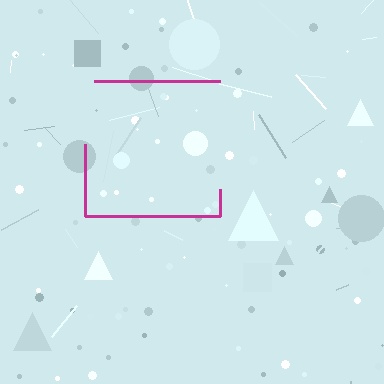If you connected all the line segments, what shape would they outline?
They would outline a square.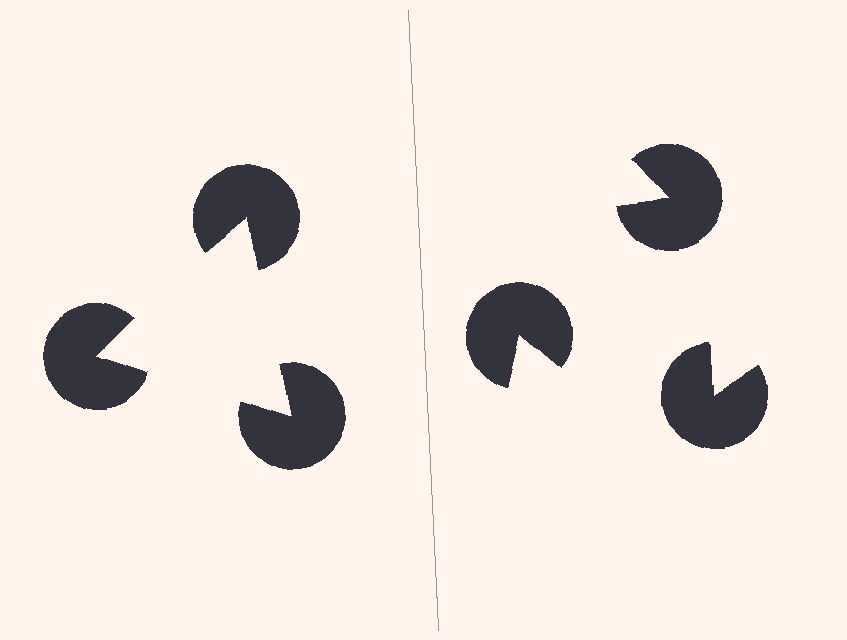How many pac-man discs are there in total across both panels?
6 — 3 on each side.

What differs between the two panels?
The pac-man discs are positioned identically on both sides; only the wedge orientations differ. On the left they align to a triangle; on the right they are misaligned.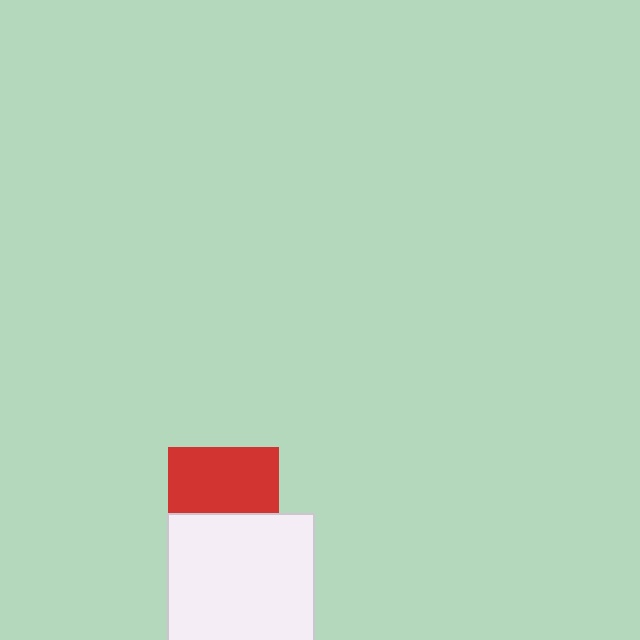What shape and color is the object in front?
The object in front is a white square.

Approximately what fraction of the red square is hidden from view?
Roughly 40% of the red square is hidden behind the white square.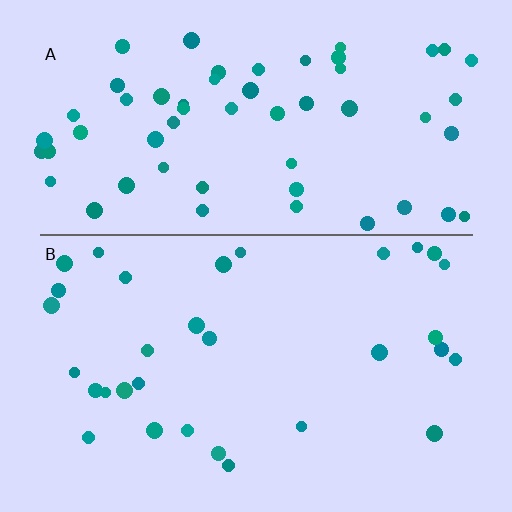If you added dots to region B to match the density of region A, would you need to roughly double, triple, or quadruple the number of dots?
Approximately double.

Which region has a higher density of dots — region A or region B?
A (the top).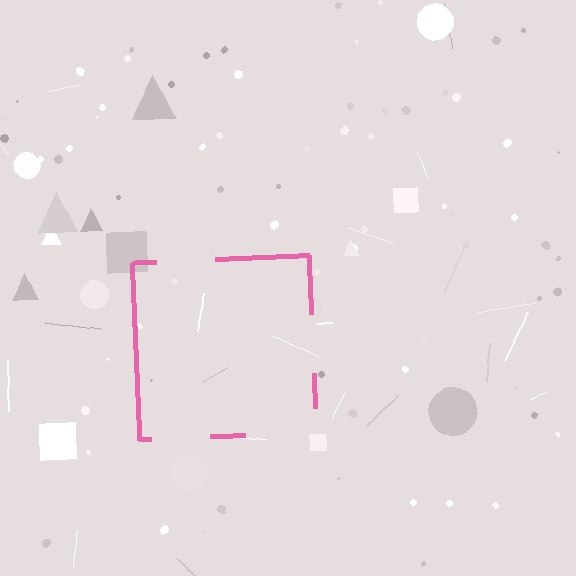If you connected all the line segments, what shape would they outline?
They would outline a square.